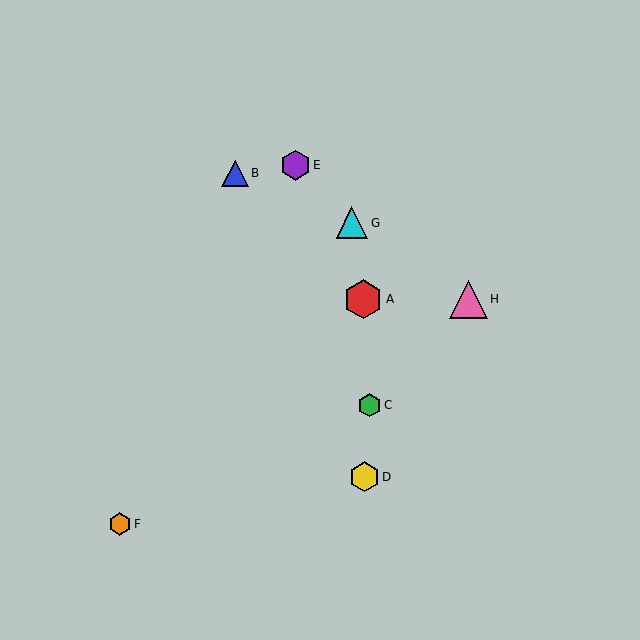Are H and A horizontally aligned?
Yes, both are at y≈299.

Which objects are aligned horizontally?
Objects A, H are aligned horizontally.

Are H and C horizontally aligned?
No, H is at y≈299 and C is at y≈405.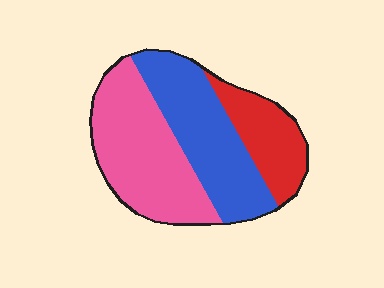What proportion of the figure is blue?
Blue covers 37% of the figure.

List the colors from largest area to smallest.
From largest to smallest: pink, blue, red.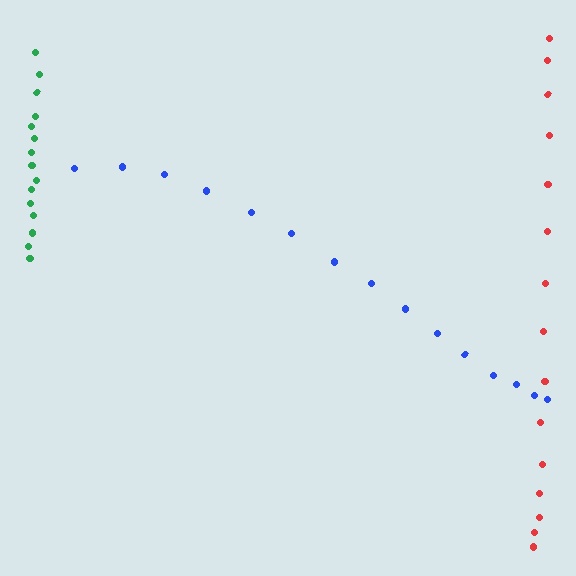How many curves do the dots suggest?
There are 3 distinct paths.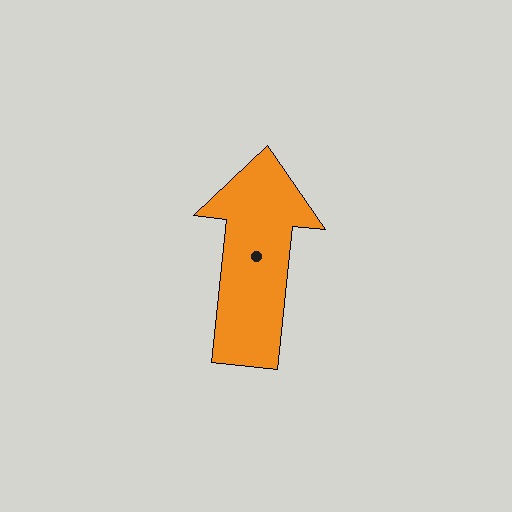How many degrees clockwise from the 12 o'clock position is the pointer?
Approximately 6 degrees.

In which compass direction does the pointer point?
North.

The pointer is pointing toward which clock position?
Roughly 12 o'clock.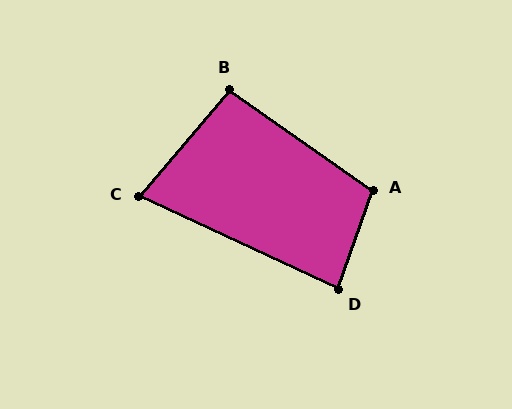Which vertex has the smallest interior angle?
C, at approximately 74 degrees.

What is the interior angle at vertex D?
Approximately 85 degrees (acute).